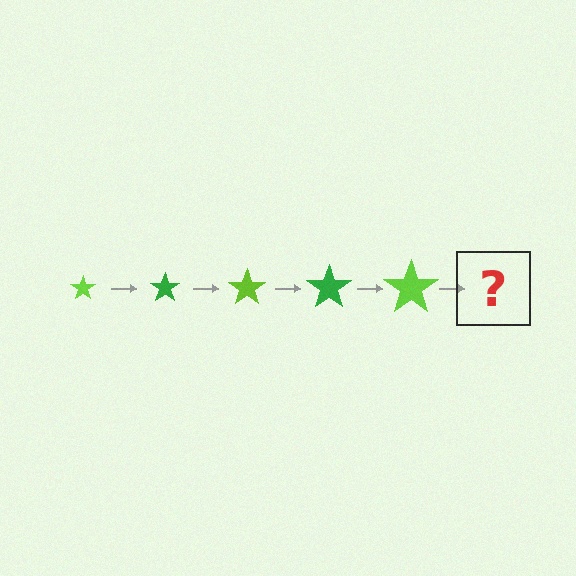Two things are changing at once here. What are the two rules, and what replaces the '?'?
The two rules are that the star grows larger each step and the color cycles through lime and green. The '?' should be a green star, larger than the previous one.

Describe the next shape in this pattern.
It should be a green star, larger than the previous one.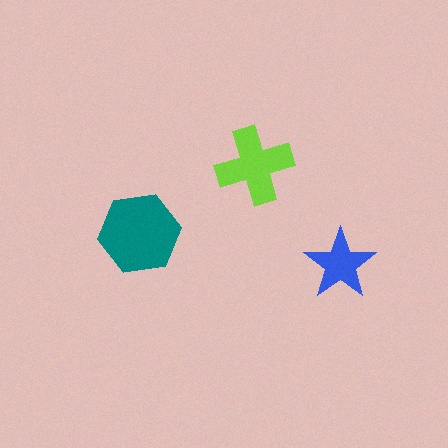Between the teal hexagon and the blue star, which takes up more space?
The teal hexagon.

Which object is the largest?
The teal hexagon.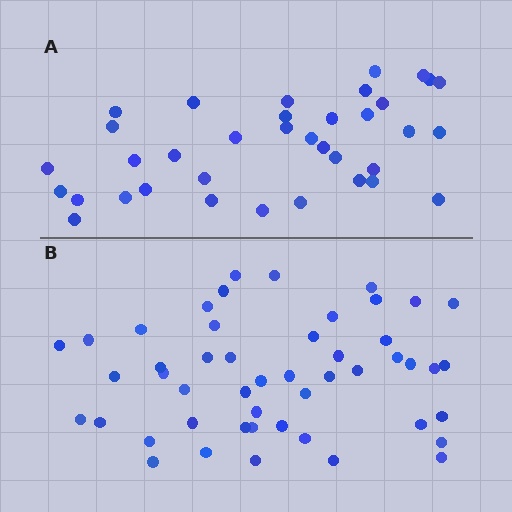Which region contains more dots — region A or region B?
Region B (the bottom region) has more dots.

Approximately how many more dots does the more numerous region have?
Region B has approximately 15 more dots than region A.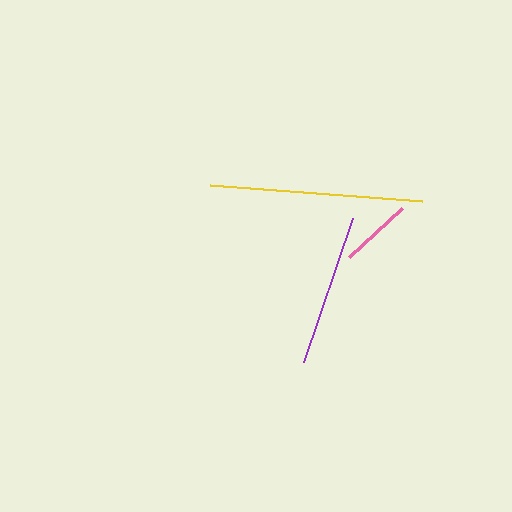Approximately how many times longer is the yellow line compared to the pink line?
The yellow line is approximately 3.0 times the length of the pink line.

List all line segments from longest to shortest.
From longest to shortest: yellow, purple, pink.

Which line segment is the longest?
The yellow line is the longest at approximately 212 pixels.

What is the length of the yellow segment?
The yellow segment is approximately 212 pixels long.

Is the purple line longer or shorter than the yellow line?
The yellow line is longer than the purple line.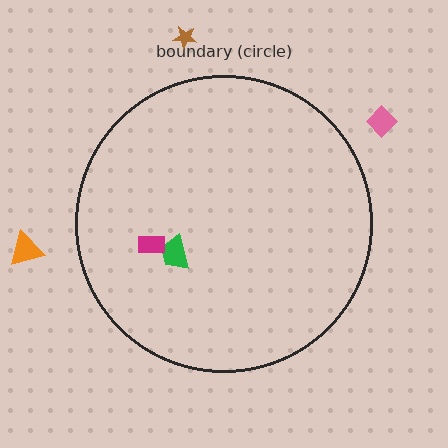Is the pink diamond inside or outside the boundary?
Outside.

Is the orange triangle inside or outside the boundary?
Outside.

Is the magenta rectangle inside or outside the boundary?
Inside.